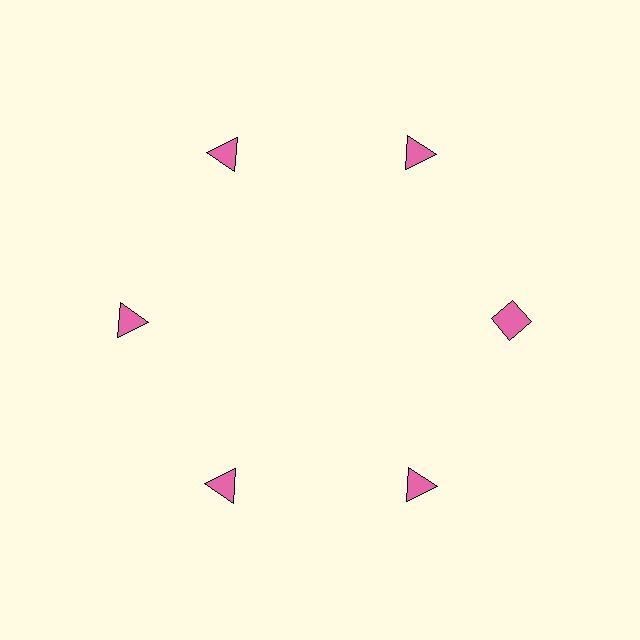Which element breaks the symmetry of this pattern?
The pink diamond at roughly the 3 o'clock position breaks the symmetry. All other shapes are pink triangles.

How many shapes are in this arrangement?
There are 6 shapes arranged in a ring pattern.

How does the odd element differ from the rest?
It has a different shape: diamond instead of triangle.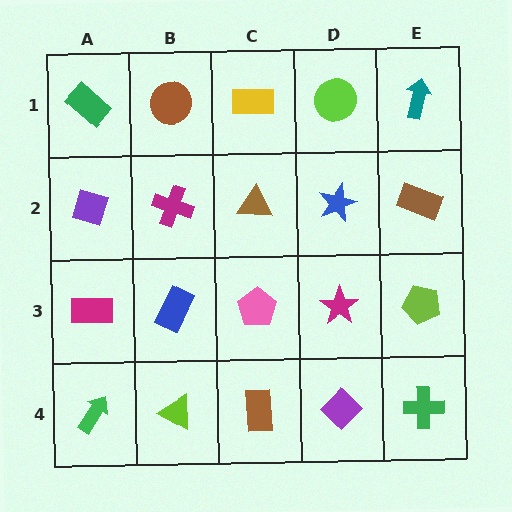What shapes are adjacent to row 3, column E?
A brown rectangle (row 2, column E), a green cross (row 4, column E), a magenta star (row 3, column D).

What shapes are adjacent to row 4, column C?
A pink pentagon (row 3, column C), a lime triangle (row 4, column B), a purple diamond (row 4, column D).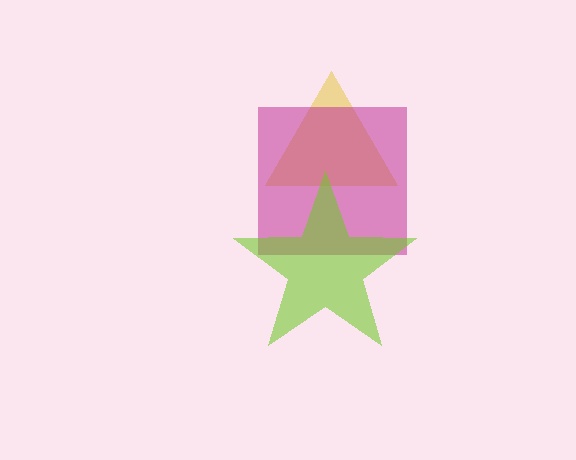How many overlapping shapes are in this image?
There are 3 overlapping shapes in the image.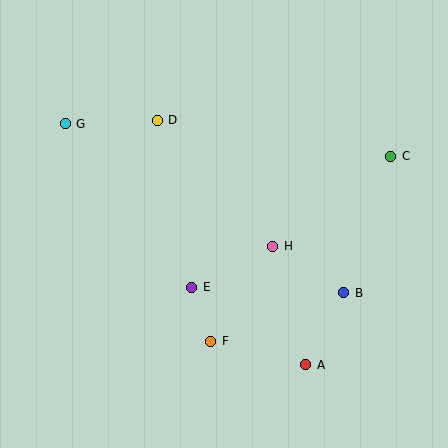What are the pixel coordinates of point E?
Point E is at (192, 287).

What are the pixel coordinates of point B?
Point B is at (344, 293).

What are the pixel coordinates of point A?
Point A is at (306, 365).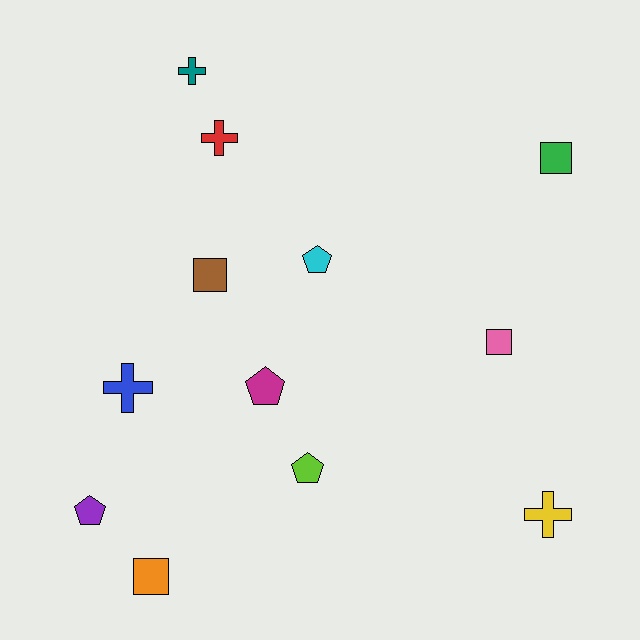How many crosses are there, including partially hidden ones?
There are 4 crosses.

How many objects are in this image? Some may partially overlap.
There are 12 objects.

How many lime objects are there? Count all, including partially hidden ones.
There is 1 lime object.